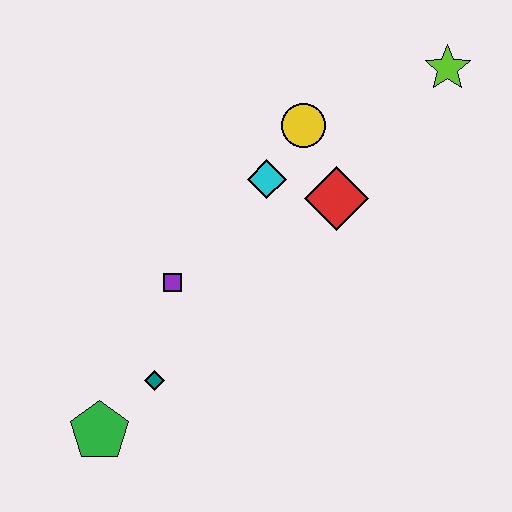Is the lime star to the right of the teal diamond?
Yes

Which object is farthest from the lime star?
The green pentagon is farthest from the lime star.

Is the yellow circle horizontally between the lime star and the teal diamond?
Yes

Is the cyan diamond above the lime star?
No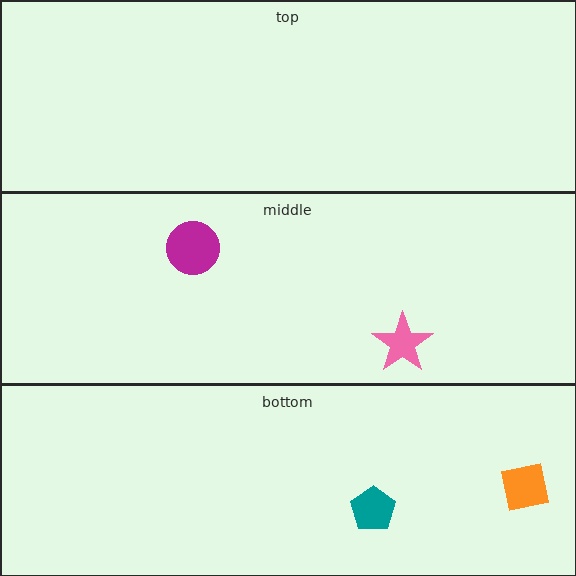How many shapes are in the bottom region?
2.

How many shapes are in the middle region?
2.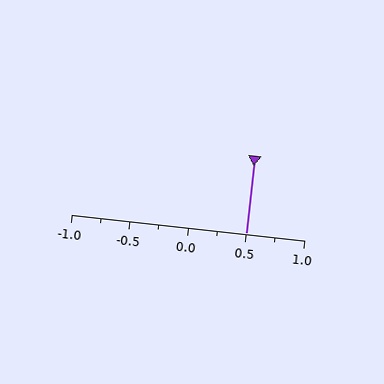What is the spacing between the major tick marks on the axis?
The major ticks are spaced 0.5 apart.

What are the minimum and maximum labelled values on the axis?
The axis runs from -1.0 to 1.0.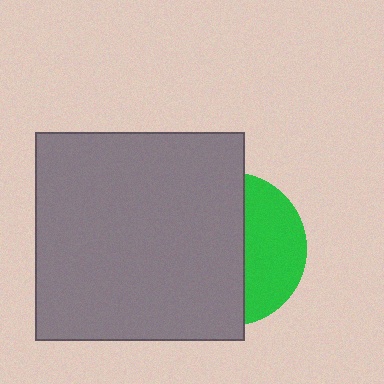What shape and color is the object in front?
The object in front is a gray rectangle.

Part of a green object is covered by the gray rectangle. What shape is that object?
It is a circle.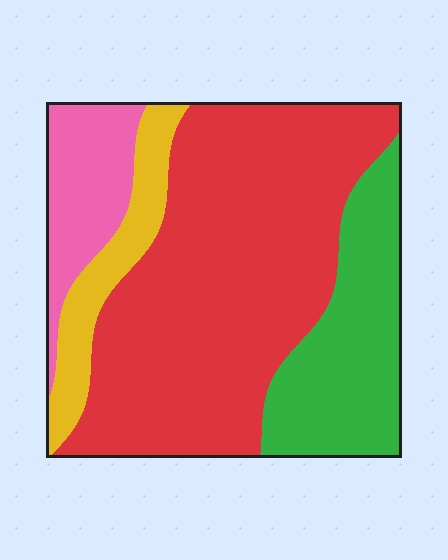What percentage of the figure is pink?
Pink covers 12% of the figure.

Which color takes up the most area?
Red, at roughly 55%.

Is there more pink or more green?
Green.